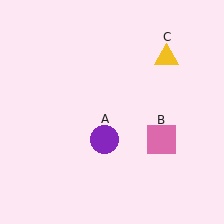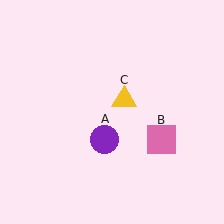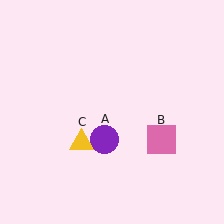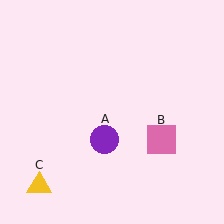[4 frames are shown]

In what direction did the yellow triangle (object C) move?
The yellow triangle (object C) moved down and to the left.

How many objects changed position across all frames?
1 object changed position: yellow triangle (object C).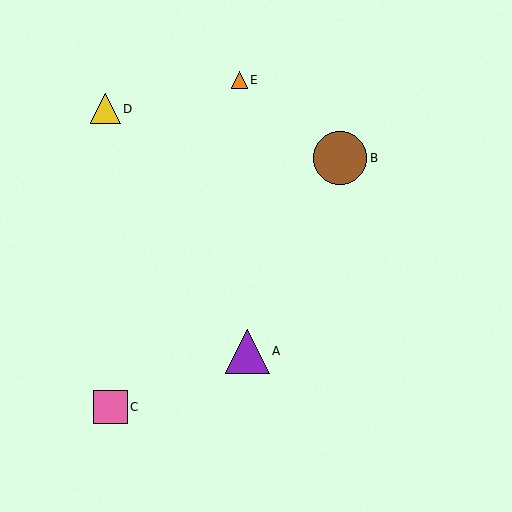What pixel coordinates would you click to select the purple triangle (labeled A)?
Click at (247, 351) to select the purple triangle A.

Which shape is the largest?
The brown circle (labeled B) is the largest.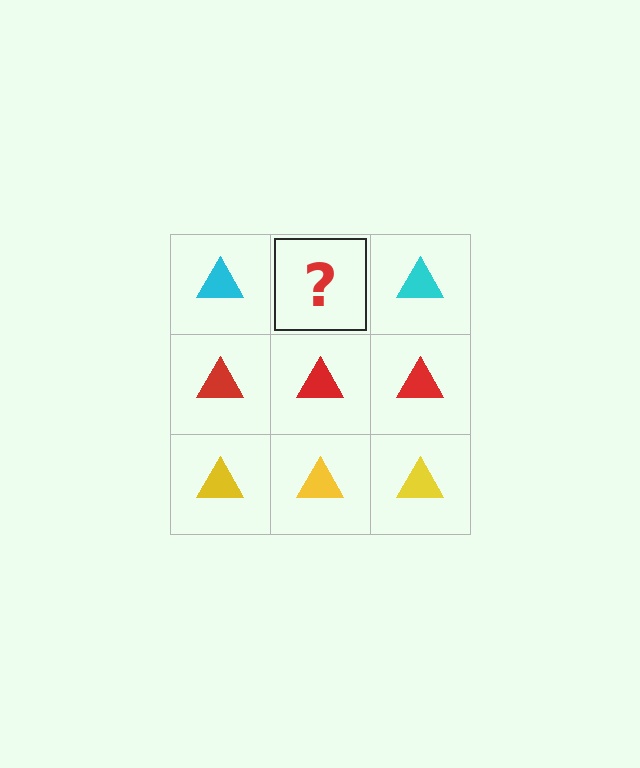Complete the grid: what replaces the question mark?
The question mark should be replaced with a cyan triangle.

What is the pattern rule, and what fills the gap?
The rule is that each row has a consistent color. The gap should be filled with a cyan triangle.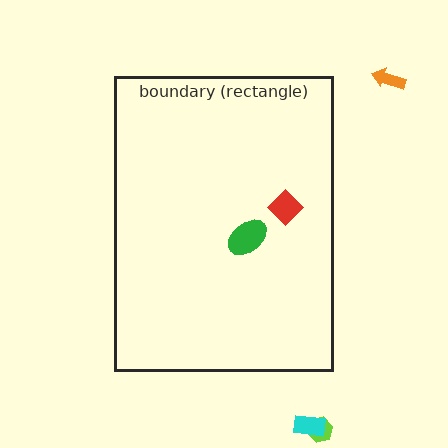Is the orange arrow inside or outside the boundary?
Outside.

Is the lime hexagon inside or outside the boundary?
Outside.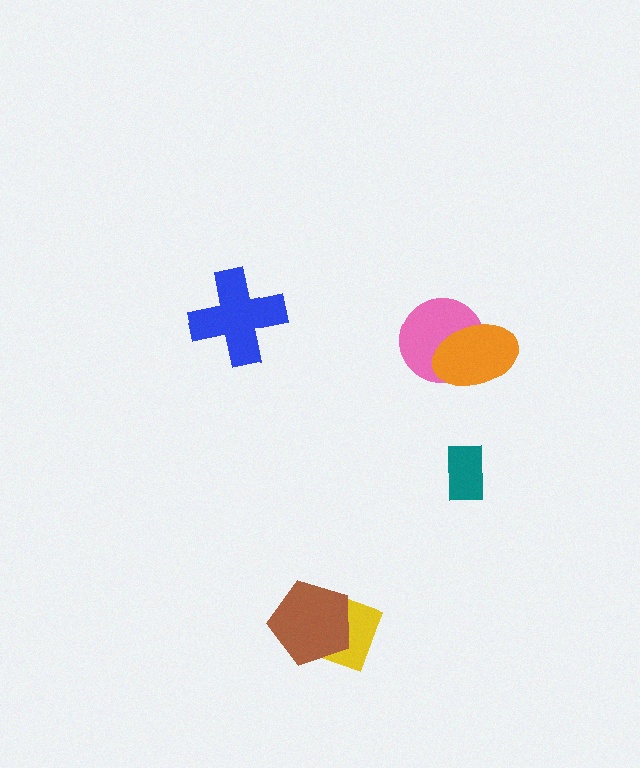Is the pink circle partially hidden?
Yes, it is partially covered by another shape.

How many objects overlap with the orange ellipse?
1 object overlaps with the orange ellipse.